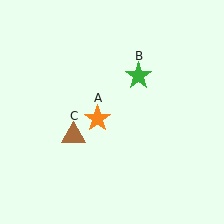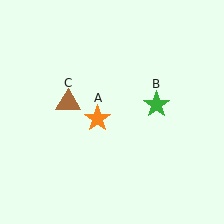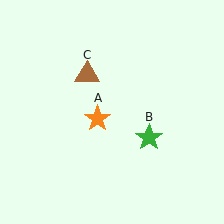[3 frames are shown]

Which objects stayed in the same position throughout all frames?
Orange star (object A) remained stationary.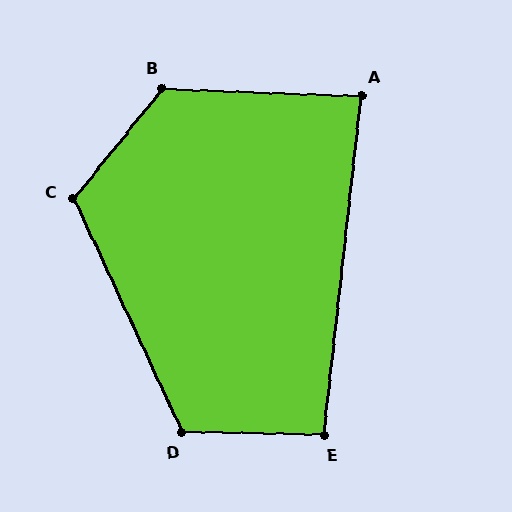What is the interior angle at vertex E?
Approximately 95 degrees (obtuse).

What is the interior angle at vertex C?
Approximately 116 degrees (obtuse).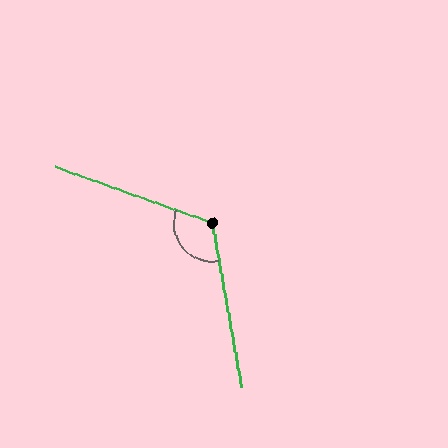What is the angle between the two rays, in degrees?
Approximately 120 degrees.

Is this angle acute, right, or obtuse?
It is obtuse.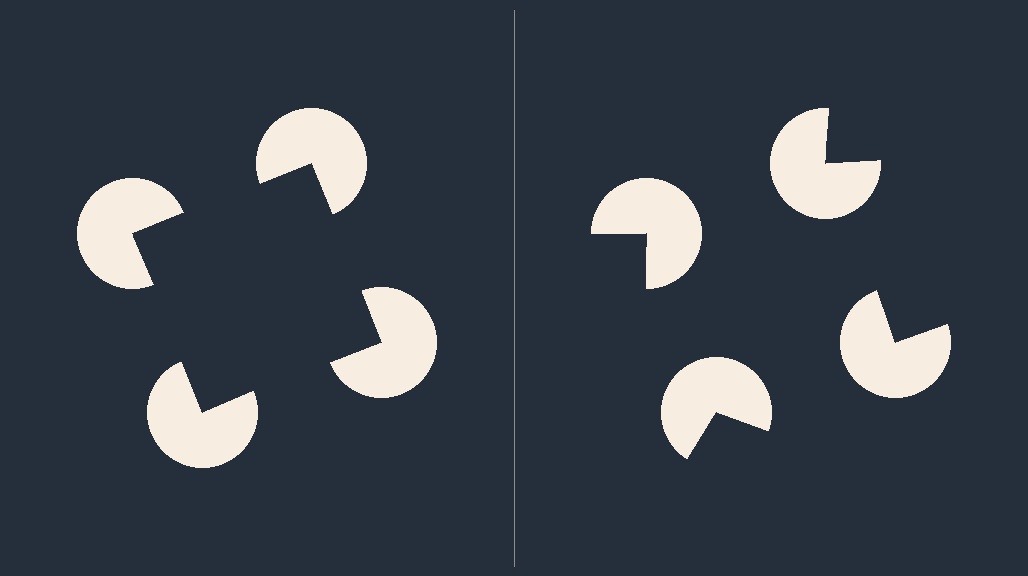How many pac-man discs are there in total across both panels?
8 — 4 on each side.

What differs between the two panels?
The pac-man discs are positioned identically on both sides; only the wedge orientations differ. On the left they align to a square; on the right they are misaligned.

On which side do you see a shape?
An illusory square appears on the left side. On the right side the wedge cuts are rotated, so no coherent shape forms.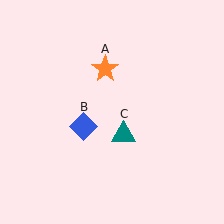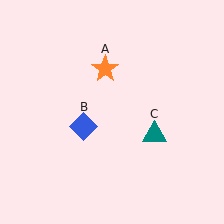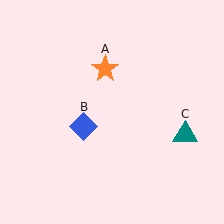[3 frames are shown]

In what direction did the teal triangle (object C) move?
The teal triangle (object C) moved right.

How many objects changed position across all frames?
1 object changed position: teal triangle (object C).